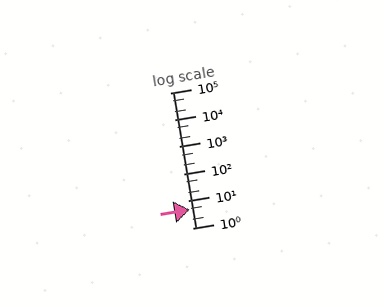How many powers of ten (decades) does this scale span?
The scale spans 5 decades, from 1 to 100000.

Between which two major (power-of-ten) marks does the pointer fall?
The pointer is between 1 and 10.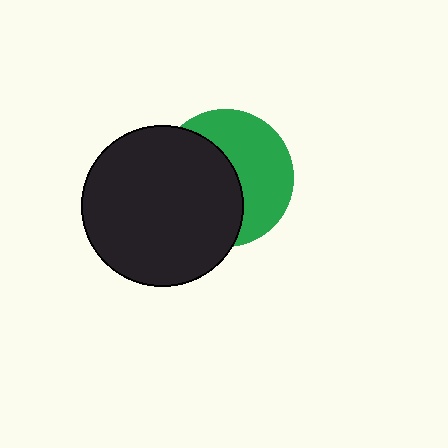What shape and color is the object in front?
The object in front is a black circle.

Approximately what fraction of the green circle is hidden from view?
Roughly 51% of the green circle is hidden behind the black circle.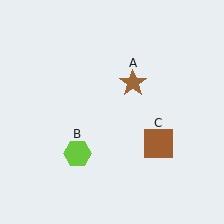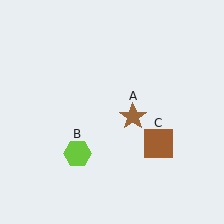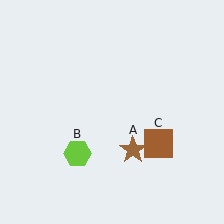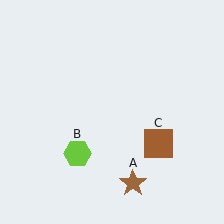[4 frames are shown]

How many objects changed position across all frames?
1 object changed position: brown star (object A).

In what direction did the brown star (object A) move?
The brown star (object A) moved down.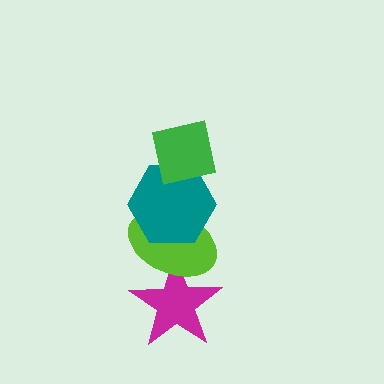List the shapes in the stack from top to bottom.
From top to bottom: the green square, the teal hexagon, the lime ellipse, the magenta star.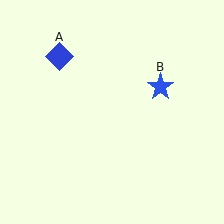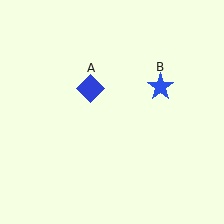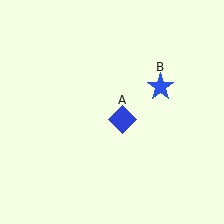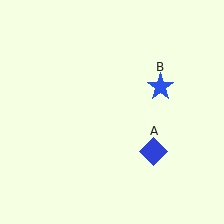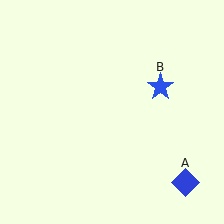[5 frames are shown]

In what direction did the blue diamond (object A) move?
The blue diamond (object A) moved down and to the right.